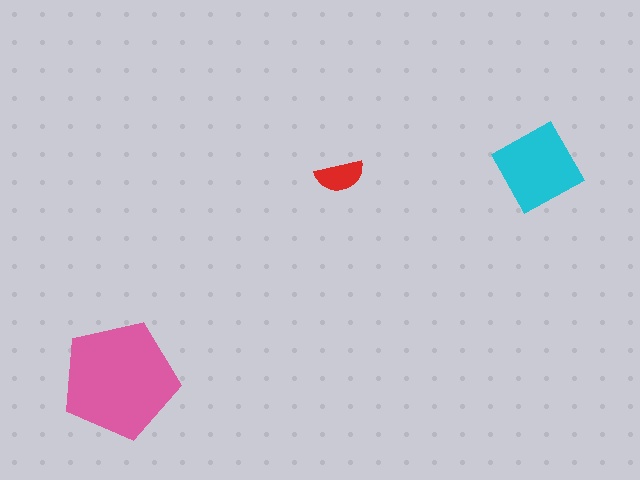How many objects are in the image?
There are 3 objects in the image.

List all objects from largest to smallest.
The pink pentagon, the cyan square, the red semicircle.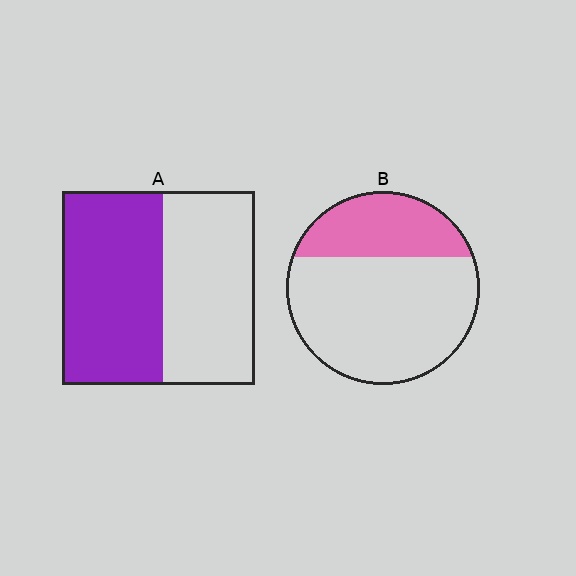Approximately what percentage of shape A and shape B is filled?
A is approximately 50% and B is approximately 30%.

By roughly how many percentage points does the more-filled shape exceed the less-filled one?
By roughly 20 percentage points (A over B).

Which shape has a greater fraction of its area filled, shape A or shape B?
Shape A.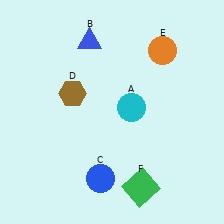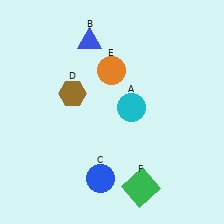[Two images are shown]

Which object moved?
The orange circle (E) moved left.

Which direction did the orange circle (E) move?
The orange circle (E) moved left.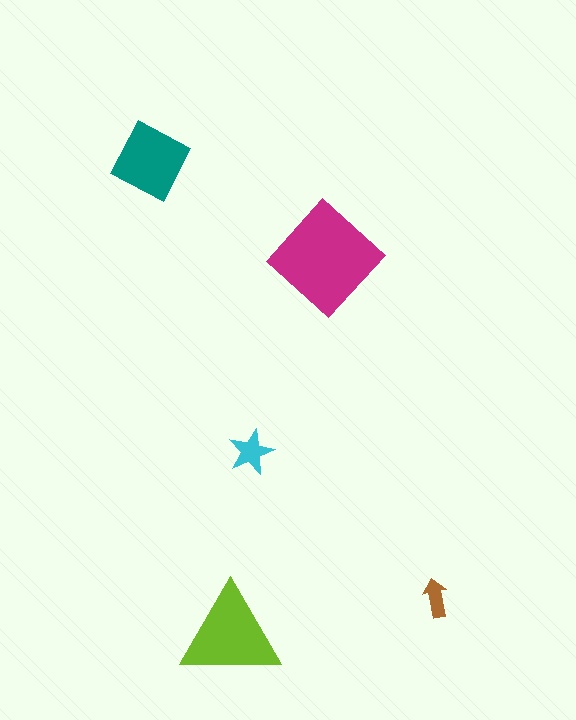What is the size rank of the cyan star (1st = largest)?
4th.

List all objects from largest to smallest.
The magenta diamond, the lime triangle, the teal diamond, the cyan star, the brown arrow.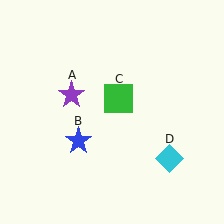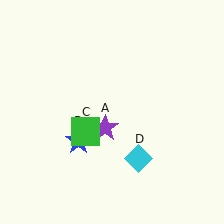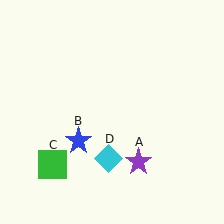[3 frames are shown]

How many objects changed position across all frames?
3 objects changed position: purple star (object A), green square (object C), cyan diamond (object D).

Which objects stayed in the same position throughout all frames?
Blue star (object B) remained stationary.